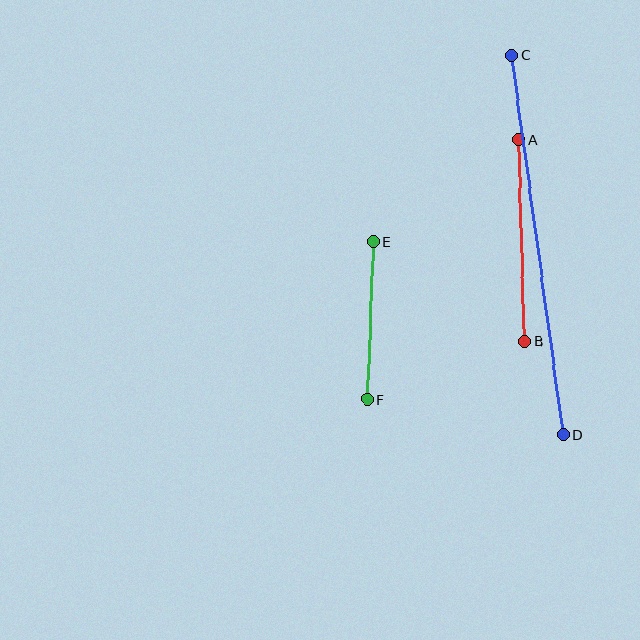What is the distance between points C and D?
The distance is approximately 382 pixels.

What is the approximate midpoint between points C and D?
The midpoint is at approximately (537, 245) pixels.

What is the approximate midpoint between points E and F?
The midpoint is at approximately (370, 320) pixels.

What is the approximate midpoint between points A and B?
The midpoint is at approximately (522, 241) pixels.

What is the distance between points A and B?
The distance is approximately 202 pixels.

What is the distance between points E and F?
The distance is approximately 158 pixels.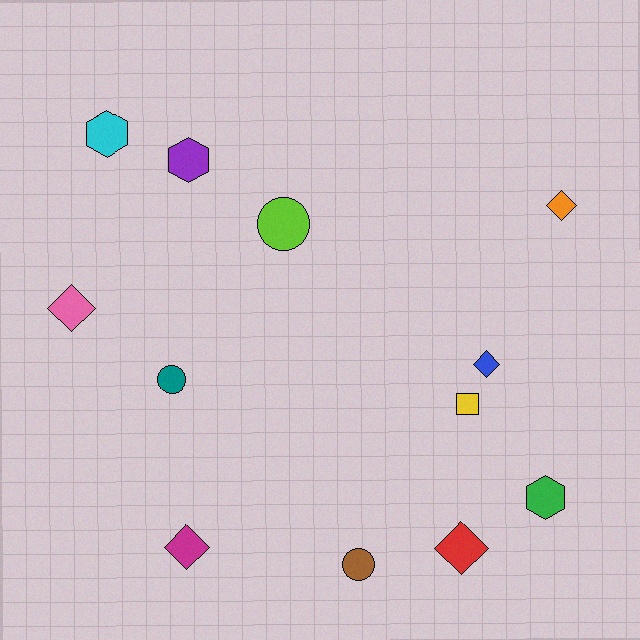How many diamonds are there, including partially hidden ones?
There are 5 diamonds.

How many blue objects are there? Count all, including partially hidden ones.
There is 1 blue object.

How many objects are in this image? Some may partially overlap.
There are 12 objects.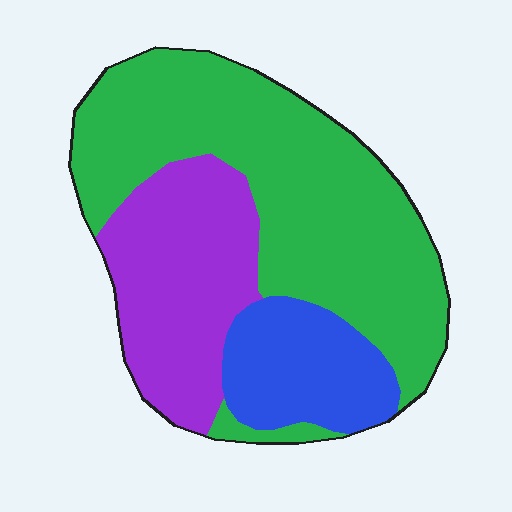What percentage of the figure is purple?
Purple takes up between a sixth and a third of the figure.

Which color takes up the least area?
Blue, at roughly 15%.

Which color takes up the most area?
Green, at roughly 55%.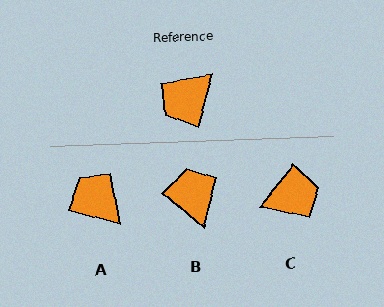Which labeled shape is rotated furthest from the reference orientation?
C, about 158 degrees away.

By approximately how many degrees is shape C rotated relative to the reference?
Approximately 158 degrees counter-clockwise.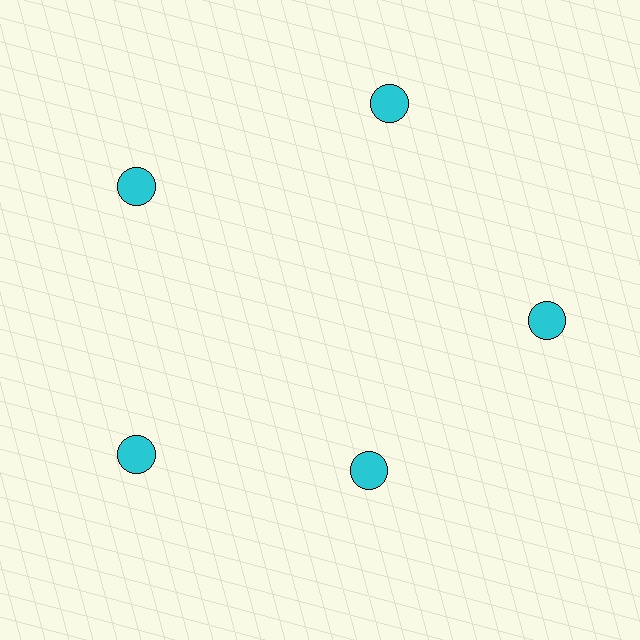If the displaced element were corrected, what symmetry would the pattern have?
It would have 5-fold rotational symmetry — the pattern would map onto itself every 72 degrees.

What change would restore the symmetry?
The symmetry would be restored by moving it outward, back onto the ring so that all 5 circles sit at equal angles and equal distance from the center.